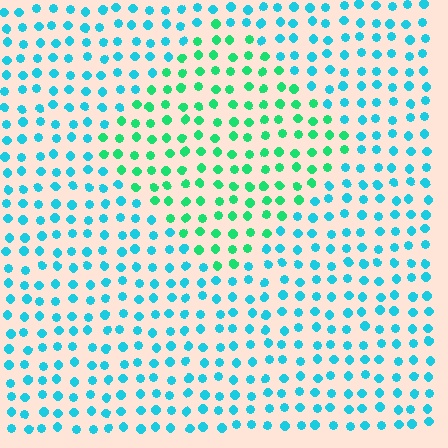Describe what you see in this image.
The image is filled with small cyan elements in a uniform arrangement. A diamond-shaped region is visible where the elements are tinted to a slightly different hue, forming a subtle color boundary.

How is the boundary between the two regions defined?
The boundary is defined purely by a slight shift in hue (about 41 degrees). Spacing, size, and orientation are identical on both sides.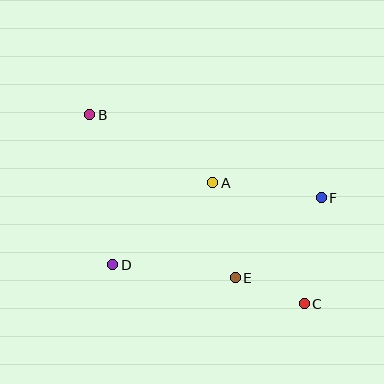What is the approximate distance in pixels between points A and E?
The distance between A and E is approximately 98 pixels.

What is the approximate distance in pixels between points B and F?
The distance between B and F is approximately 246 pixels.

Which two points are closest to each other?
Points C and E are closest to each other.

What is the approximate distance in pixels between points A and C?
The distance between A and C is approximately 152 pixels.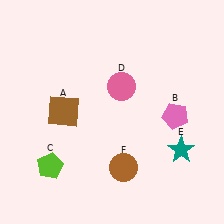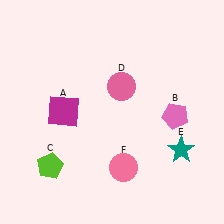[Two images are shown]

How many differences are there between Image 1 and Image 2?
There are 2 differences between the two images.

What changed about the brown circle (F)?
In Image 1, F is brown. In Image 2, it changed to pink.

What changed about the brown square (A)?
In Image 1, A is brown. In Image 2, it changed to magenta.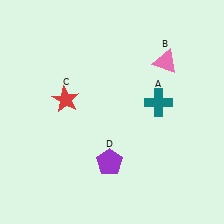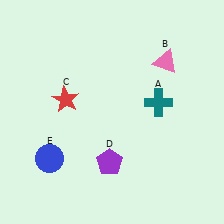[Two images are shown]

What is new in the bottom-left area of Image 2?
A blue circle (E) was added in the bottom-left area of Image 2.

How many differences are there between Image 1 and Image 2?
There is 1 difference between the two images.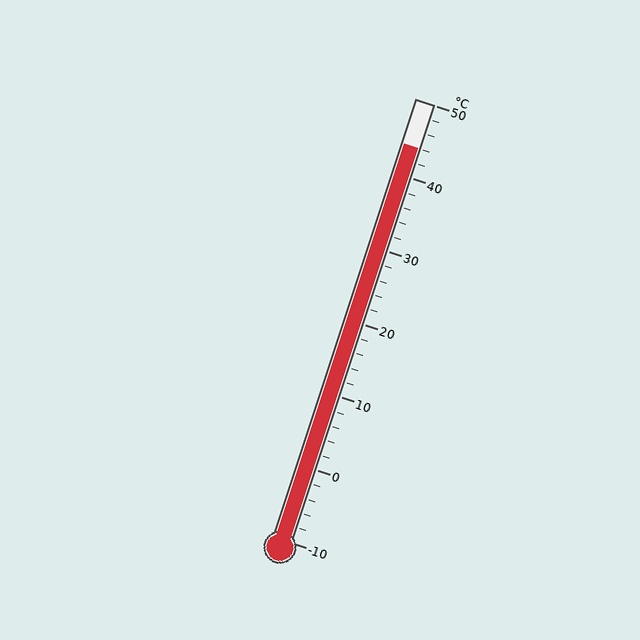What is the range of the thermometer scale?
The thermometer scale ranges from -10°C to 50°C.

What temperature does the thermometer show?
The thermometer shows approximately 44°C.